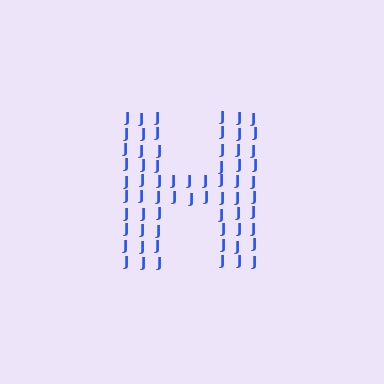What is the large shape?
The large shape is the letter H.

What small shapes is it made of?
It is made of small letter J's.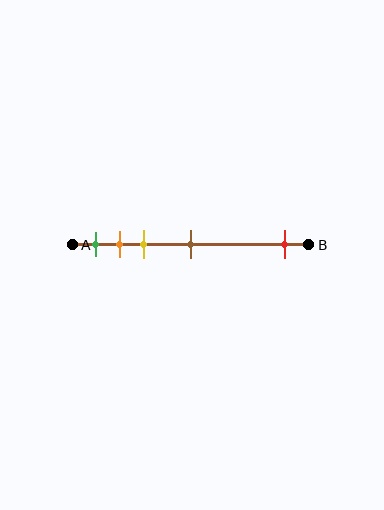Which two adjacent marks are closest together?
The orange and yellow marks are the closest adjacent pair.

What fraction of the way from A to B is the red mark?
The red mark is approximately 90% (0.9) of the way from A to B.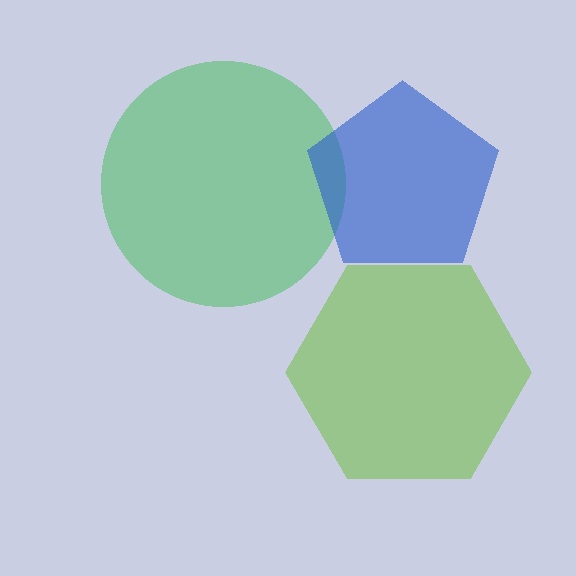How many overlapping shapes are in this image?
There are 3 overlapping shapes in the image.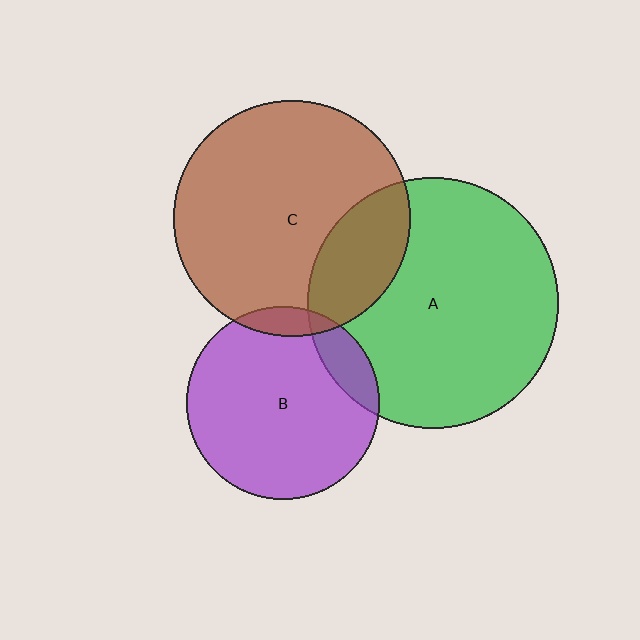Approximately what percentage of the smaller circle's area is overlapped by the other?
Approximately 10%.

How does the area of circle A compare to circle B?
Approximately 1.7 times.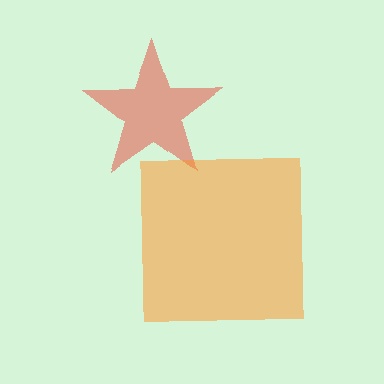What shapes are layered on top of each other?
The layered shapes are: a red star, an orange square.